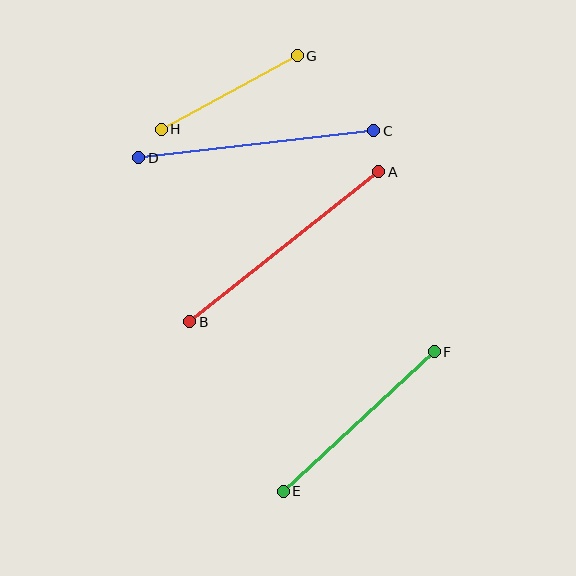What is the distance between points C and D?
The distance is approximately 237 pixels.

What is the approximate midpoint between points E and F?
The midpoint is at approximately (359, 421) pixels.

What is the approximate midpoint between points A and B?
The midpoint is at approximately (284, 247) pixels.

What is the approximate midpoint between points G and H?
The midpoint is at approximately (229, 92) pixels.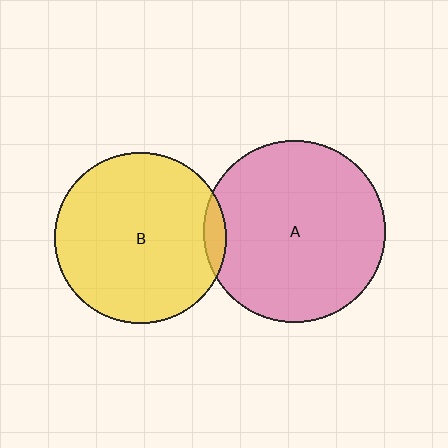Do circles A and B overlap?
Yes.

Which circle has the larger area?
Circle A (pink).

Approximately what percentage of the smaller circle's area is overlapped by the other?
Approximately 5%.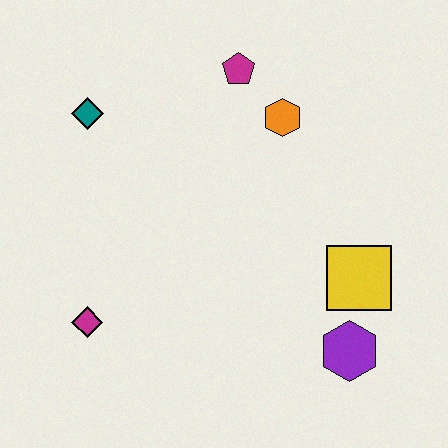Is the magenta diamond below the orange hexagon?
Yes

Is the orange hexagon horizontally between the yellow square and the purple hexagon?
No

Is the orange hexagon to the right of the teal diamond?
Yes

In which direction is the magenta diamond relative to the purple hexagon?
The magenta diamond is to the left of the purple hexagon.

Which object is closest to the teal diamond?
The magenta pentagon is closest to the teal diamond.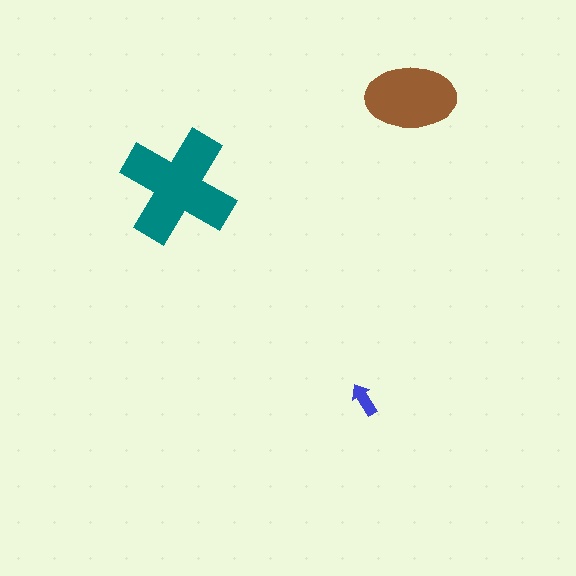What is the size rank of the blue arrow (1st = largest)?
3rd.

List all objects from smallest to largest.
The blue arrow, the brown ellipse, the teal cross.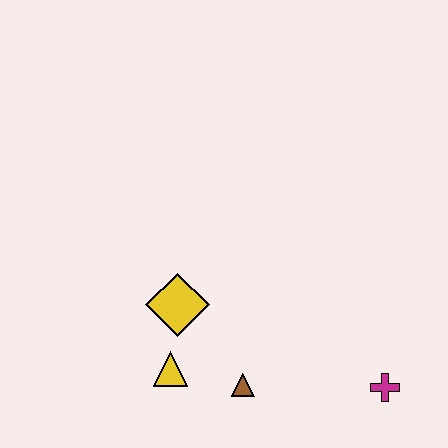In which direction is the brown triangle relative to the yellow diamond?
The brown triangle is below the yellow diamond.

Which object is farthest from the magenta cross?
The yellow diamond is farthest from the magenta cross.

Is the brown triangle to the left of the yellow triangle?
No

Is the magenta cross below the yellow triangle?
Yes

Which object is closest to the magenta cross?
The brown triangle is closest to the magenta cross.